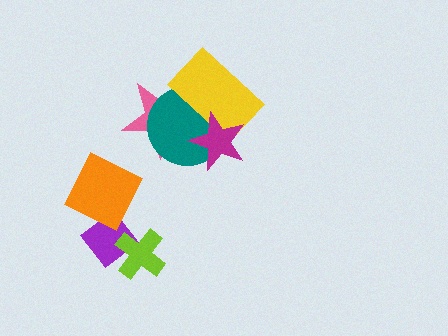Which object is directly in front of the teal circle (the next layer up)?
The yellow rectangle is directly in front of the teal circle.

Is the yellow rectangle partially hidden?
Yes, it is partially covered by another shape.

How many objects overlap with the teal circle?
3 objects overlap with the teal circle.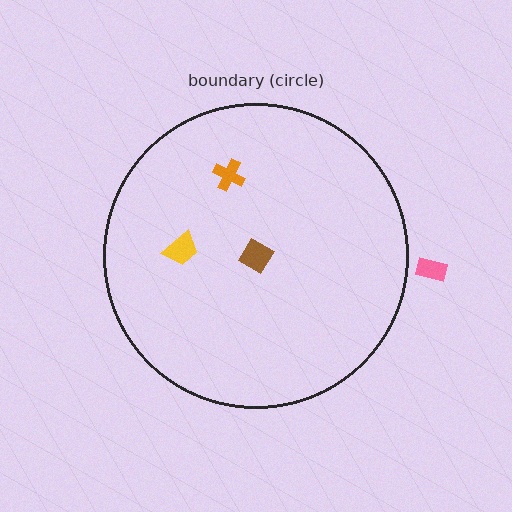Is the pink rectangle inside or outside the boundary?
Outside.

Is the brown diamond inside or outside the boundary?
Inside.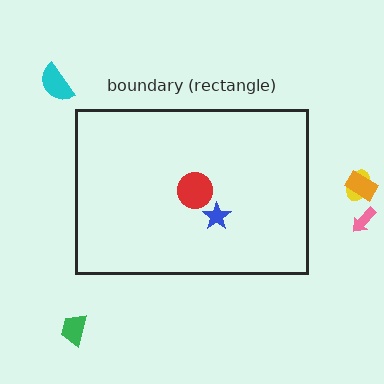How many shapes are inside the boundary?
2 inside, 5 outside.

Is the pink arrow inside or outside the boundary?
Outside.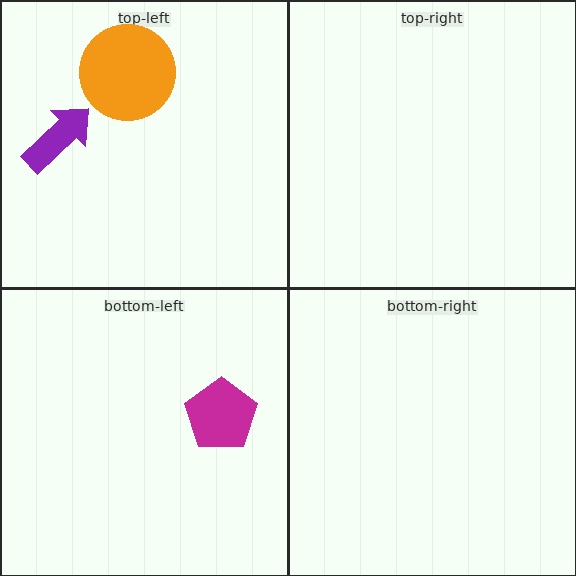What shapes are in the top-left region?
The orange circle, the purple arrow.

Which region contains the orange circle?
The top-left region.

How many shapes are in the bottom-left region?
1.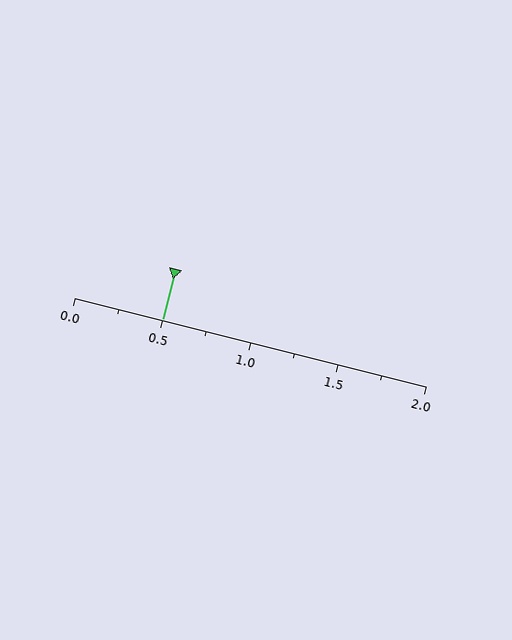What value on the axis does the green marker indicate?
The marker indicates approximately 0.5.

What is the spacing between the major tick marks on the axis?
The major ticks are spaced 0.5 apart.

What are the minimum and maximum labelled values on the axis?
The axis runs from 0.0 to 2.0.